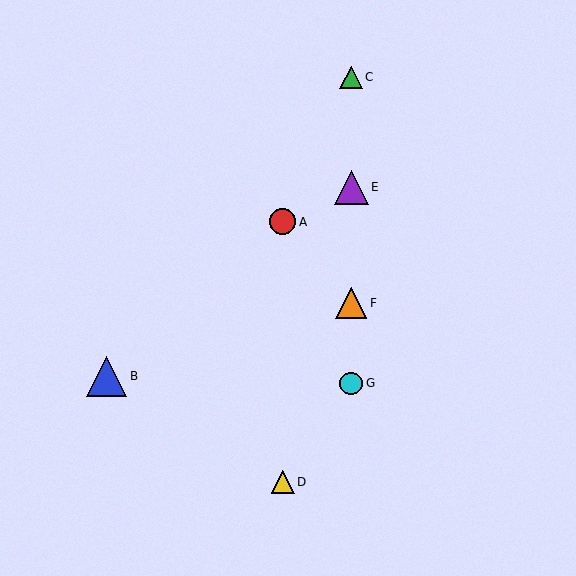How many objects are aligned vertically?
4 objects (C, E, F, G) are aligned vertically.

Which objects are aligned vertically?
Objects C, E, F, G are aligned vertically.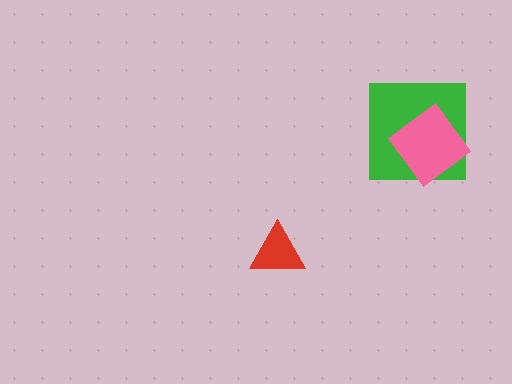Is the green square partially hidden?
Yes, it is partially covered by another shape.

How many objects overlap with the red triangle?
0 objects overlap with the red triangle.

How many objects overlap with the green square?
1 object overlaps with the green square.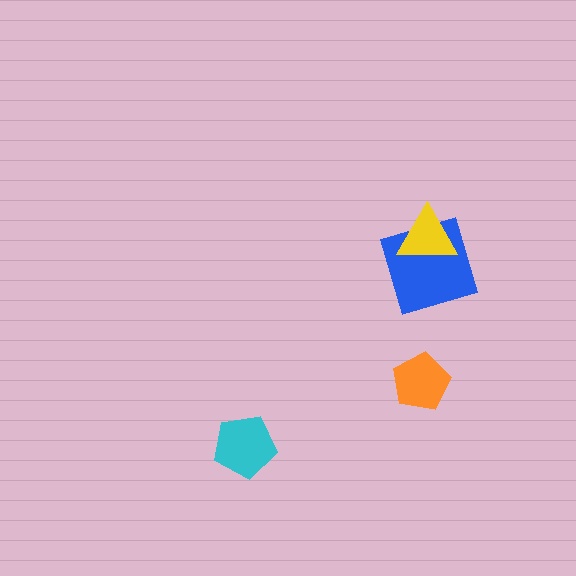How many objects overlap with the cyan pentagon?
0 objects overlap with the cyan pentagon.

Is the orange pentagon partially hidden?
No, no other shape covers it.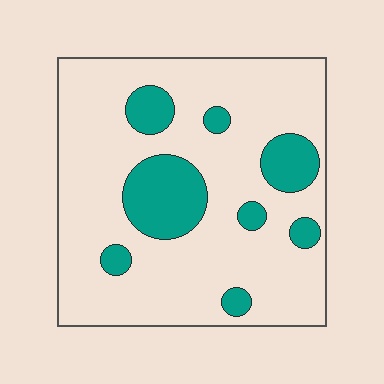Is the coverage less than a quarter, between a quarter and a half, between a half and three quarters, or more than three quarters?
Less than a quarter.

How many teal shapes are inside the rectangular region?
8.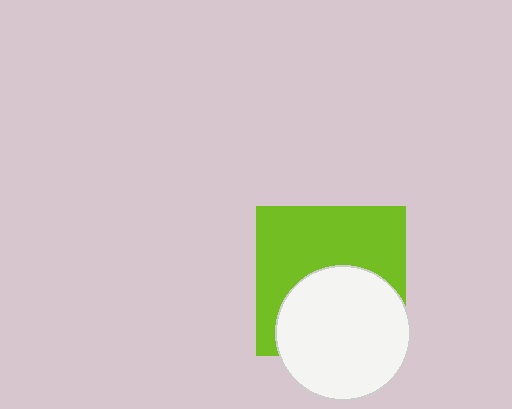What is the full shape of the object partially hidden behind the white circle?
The partially hidden object is a lime square.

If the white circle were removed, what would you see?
You would see the complete lime square.